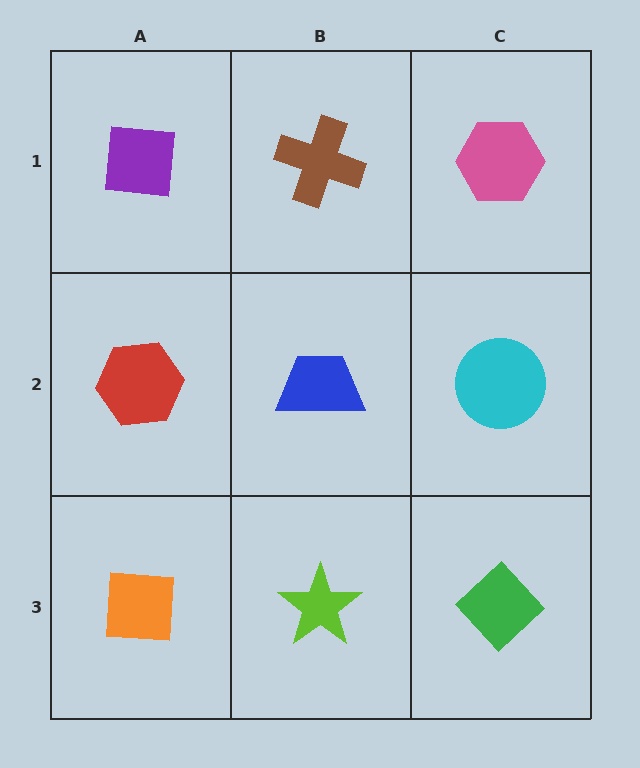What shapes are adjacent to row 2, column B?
A brown cross (row 1, column B), a lime star (row 3, column B), a red hexagon (row 2, column A), a cyan circle (row 2, column C).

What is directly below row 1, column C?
A cyan circle.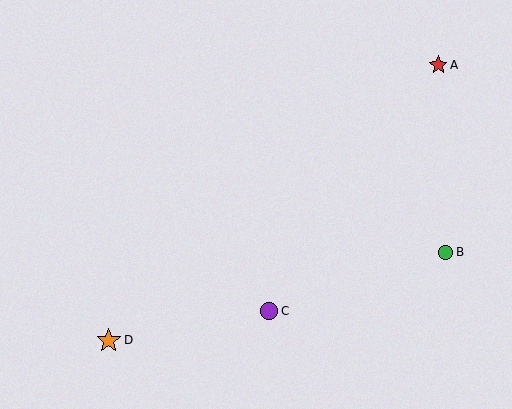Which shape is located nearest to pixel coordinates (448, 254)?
The green circle (labeled B) at (446, 252) is nearest to that location.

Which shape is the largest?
The orange star (labeled D) is the largest.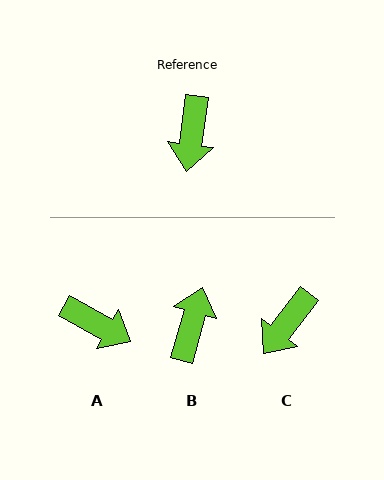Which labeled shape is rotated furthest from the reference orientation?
B, about 172 degrees away.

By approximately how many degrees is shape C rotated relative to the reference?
Approximately 29 degrees clockwise.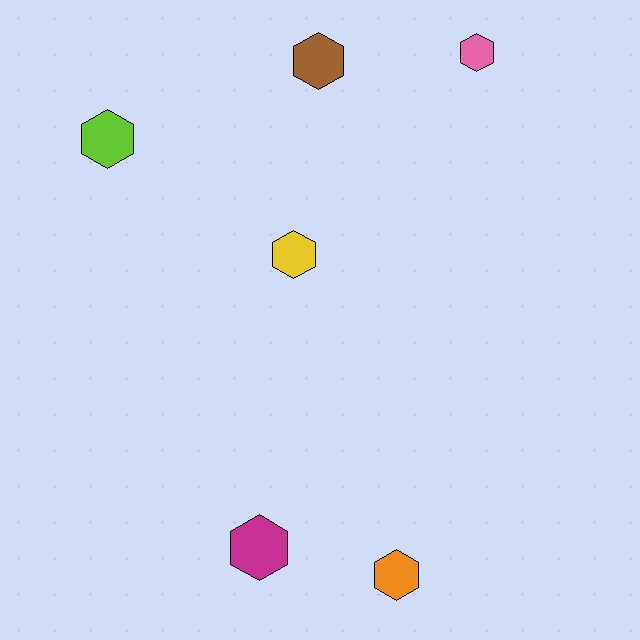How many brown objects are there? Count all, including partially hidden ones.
There is 1 brown object.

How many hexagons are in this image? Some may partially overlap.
There are 6 hexagons.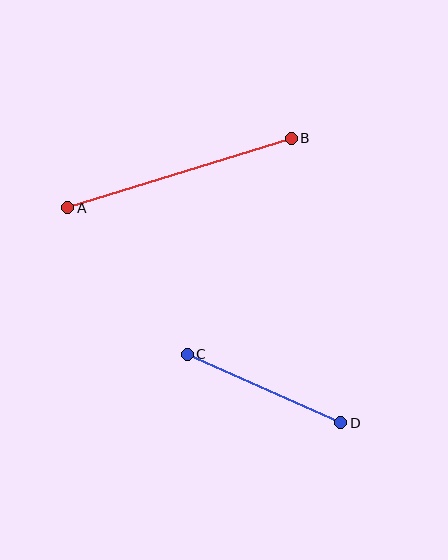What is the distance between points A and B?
The distance is approximately 234 pixels.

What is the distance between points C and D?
The distance is approximately 168 pixels.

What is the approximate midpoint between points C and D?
The midpoint is at approximately (264, 388) pixels.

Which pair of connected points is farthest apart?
Points A and B are farthest apart.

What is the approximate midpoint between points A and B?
The midpoint is at approximately (179, 173) pixels.